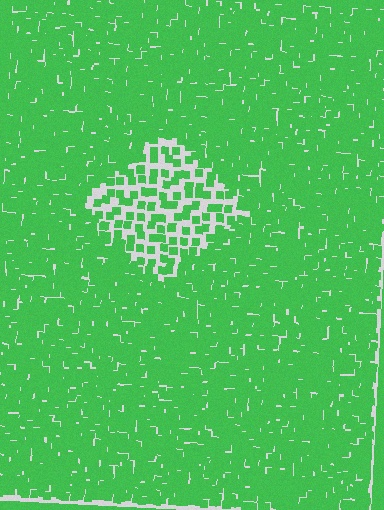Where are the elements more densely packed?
The elements are more densely packed outside the diamond boundary.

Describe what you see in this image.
The image contains small green elements arranged at two different densities. A diamond-shaped region is visible where the elements are less densely packed than the surrounding area.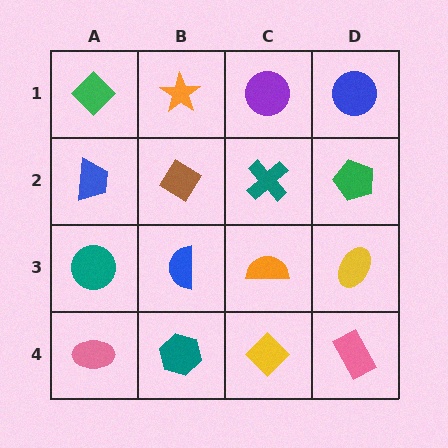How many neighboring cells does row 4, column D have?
2.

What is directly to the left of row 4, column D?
A yellow diamond.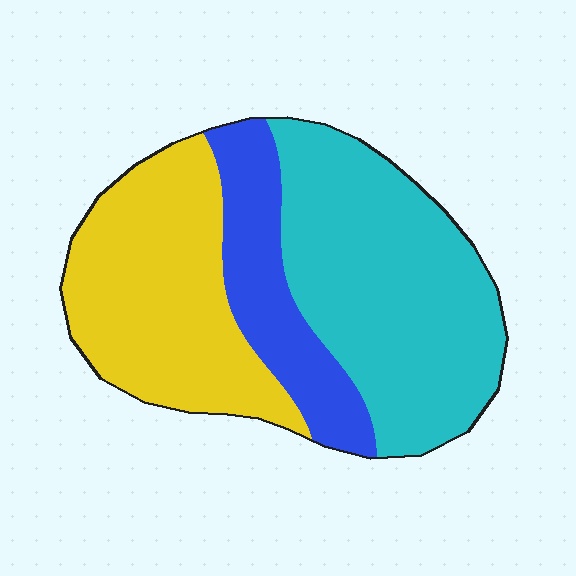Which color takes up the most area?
Cyan, at roughly 45%.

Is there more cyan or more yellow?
Cyan.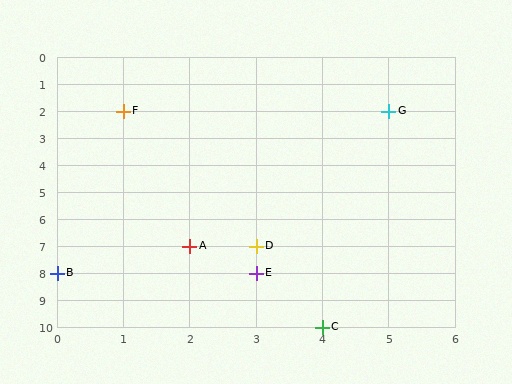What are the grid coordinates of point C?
Point C is at grid coordinates (4, 10).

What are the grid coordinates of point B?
Point B is at grid coordinates (0, 8).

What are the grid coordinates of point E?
Point E is at grid coordinates (3, 8).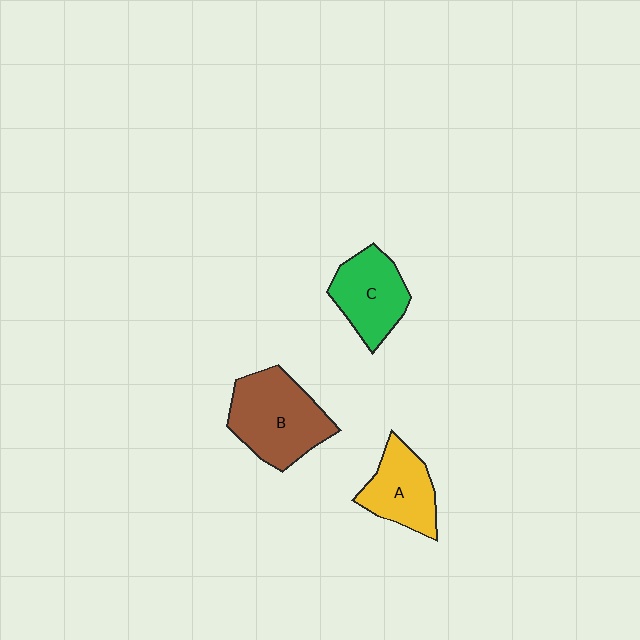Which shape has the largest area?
Shape B (brown).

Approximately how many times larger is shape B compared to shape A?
Approximately 1.5 times.